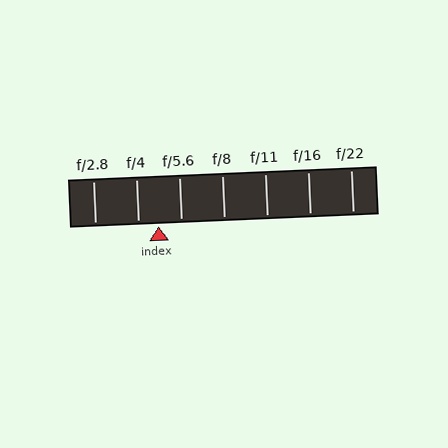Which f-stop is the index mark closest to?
The index mark is closest to f/4.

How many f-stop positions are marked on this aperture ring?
There are 7 f-stop positions marked.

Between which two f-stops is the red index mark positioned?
The index mark is between f/4 and f/5.6.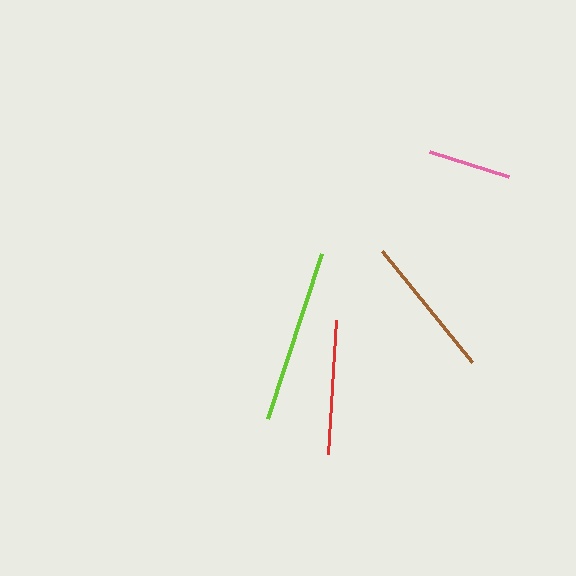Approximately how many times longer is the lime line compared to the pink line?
The lime line is approximately 2.1 times the length of the pink line.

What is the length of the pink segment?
The pink segment is approximately 83 pixels long.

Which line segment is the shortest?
The pink line is the shortest at approximately 83 pixels.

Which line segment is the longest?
The lime line is the longest at approximately 174 pixels.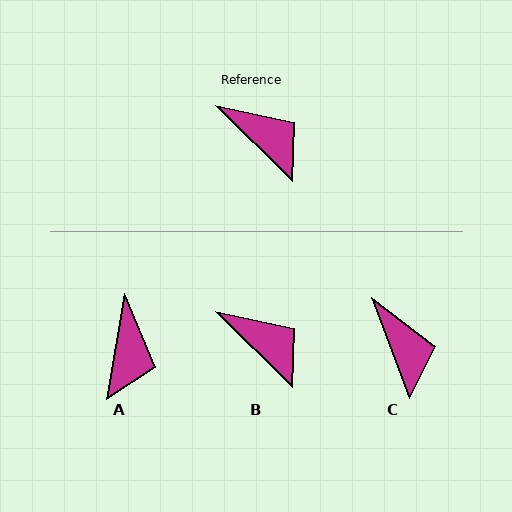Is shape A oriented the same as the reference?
No, it is off by about 54 degrees.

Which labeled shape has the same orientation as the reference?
B.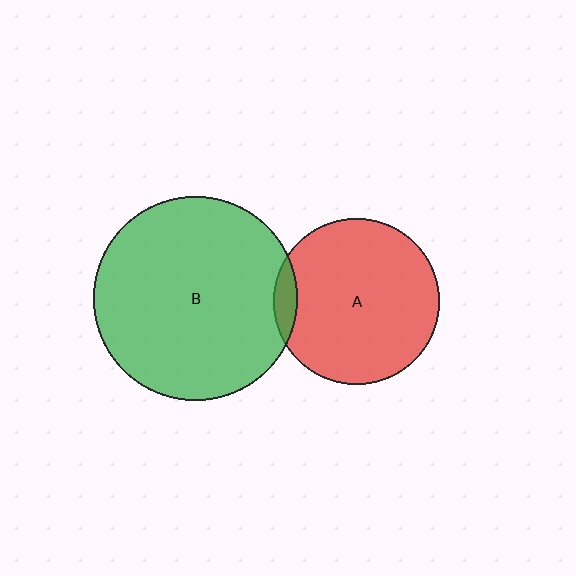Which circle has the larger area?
Circle B (green).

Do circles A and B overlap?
Yes.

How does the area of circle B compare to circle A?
Approximately 1.5 times.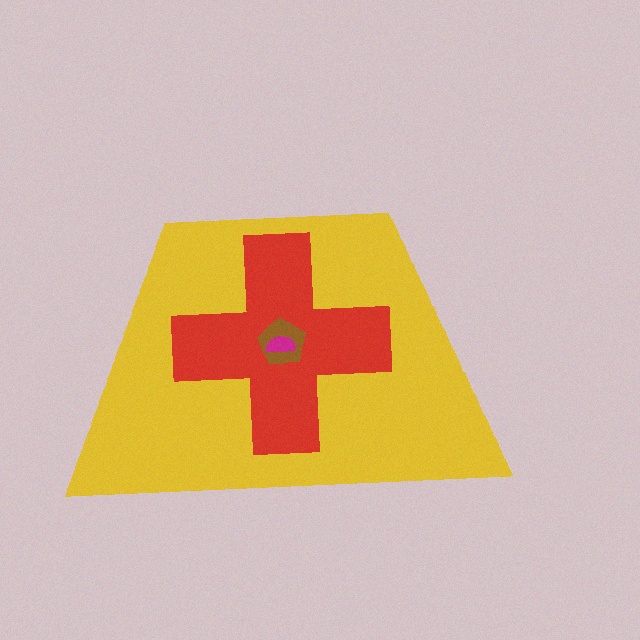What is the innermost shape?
The magenta semicircle.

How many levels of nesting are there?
4.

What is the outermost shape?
The yellow trapezoid.